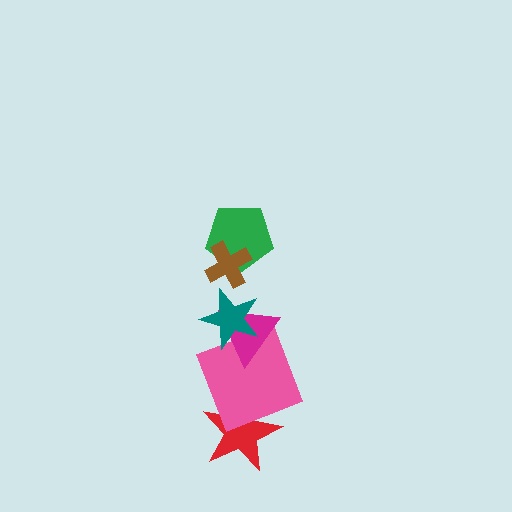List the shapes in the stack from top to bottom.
From top to bottom: the brown cross, the green pentagon, the teal star, the magenta triangle, the pink square, the red star.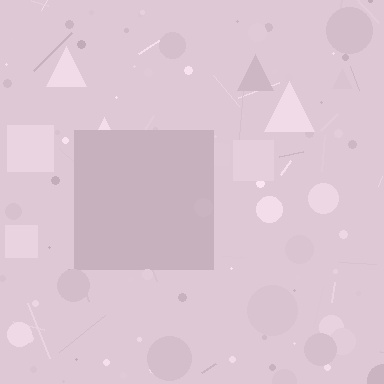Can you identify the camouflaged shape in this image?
The camouflaged shape is a square.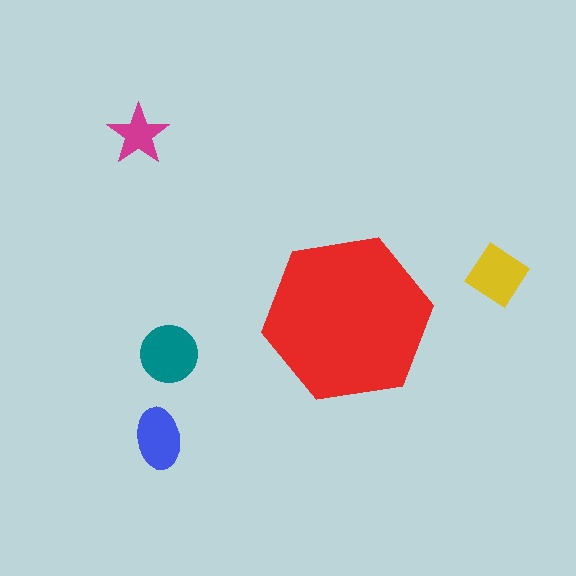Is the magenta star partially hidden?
No, the magenta star is fully visible.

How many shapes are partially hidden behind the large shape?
0 shapes are partially hidden.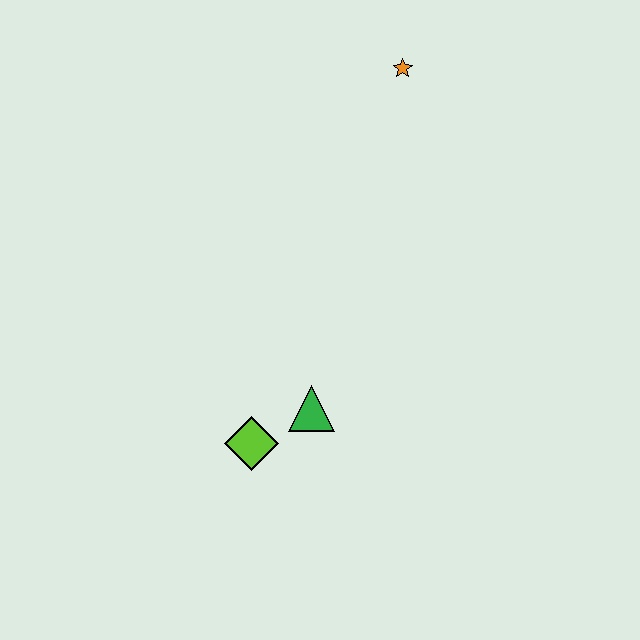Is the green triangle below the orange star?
Yes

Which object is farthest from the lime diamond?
The orange star is farthest from the lime diamond.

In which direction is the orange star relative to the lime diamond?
The orange star is above the lime diamond.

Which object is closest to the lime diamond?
The green triangle is closest to the lime diamond.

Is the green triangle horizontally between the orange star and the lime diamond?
Yes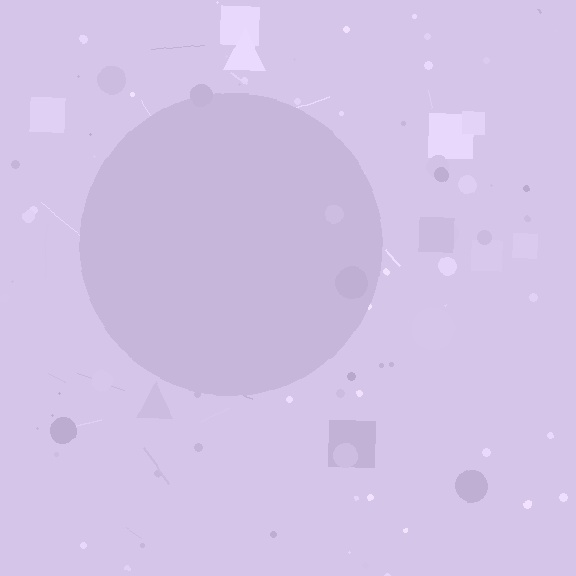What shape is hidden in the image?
A circle is hidden in the image.